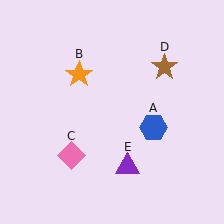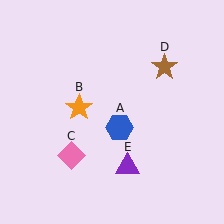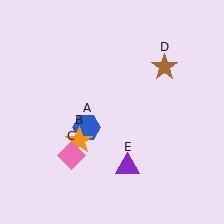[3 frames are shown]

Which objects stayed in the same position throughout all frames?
Pink diamond (object C) and brown star (object D) and purple triangle (object E) remained stationary.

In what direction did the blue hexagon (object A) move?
The blue hexagon (object A) moved left.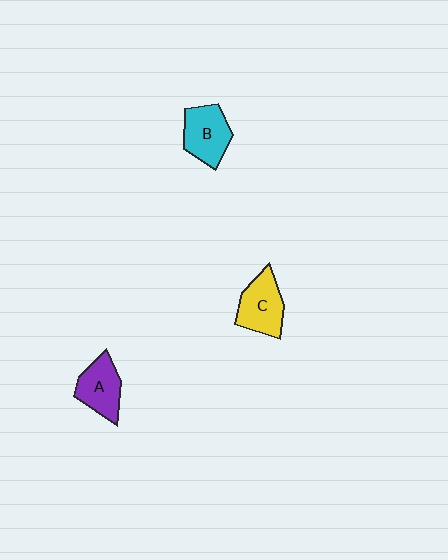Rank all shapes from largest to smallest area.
From largest to smallest: C (yellow), B (cyan), A (purple).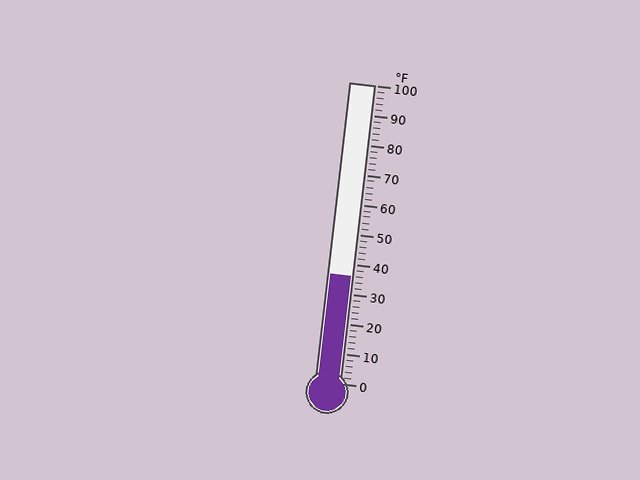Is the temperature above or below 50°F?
The temperature is below 50°F.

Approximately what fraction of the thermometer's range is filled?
The thermometer is filled to approximately 35% of its range.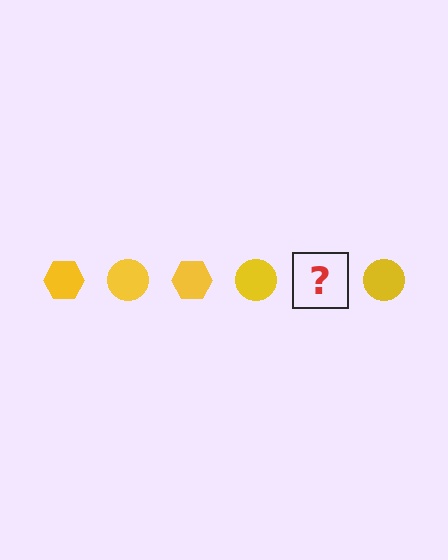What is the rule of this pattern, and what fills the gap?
The rule is that the pattern cycles through hexagon, circle shapes in yellow. The gap should be filled with a yellow hexagon.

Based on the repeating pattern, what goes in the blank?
The blank should be a yellow hexagon.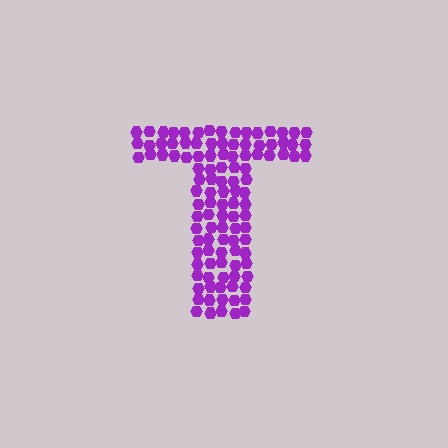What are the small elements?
The small elements are hexagons.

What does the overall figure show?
The overall figure shows the letter T.